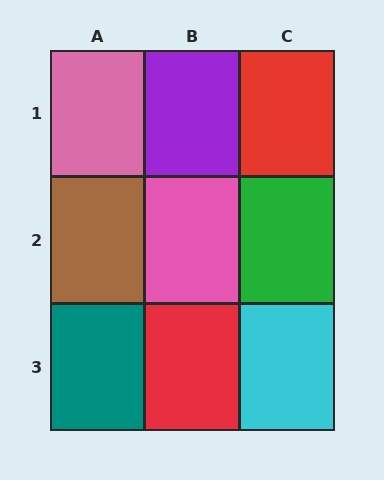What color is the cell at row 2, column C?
Green.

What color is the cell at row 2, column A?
Brown.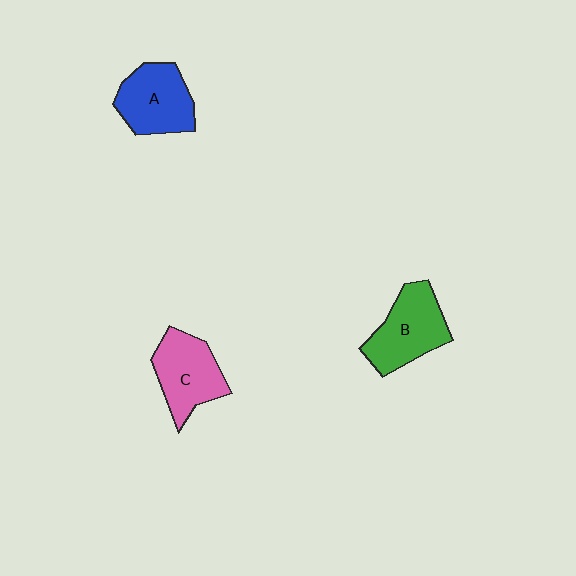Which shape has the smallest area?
Shape C (pink).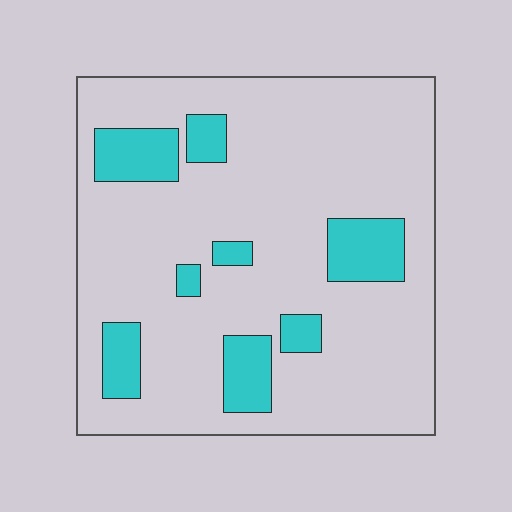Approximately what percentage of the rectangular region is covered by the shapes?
Approximately 15%.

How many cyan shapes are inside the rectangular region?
8.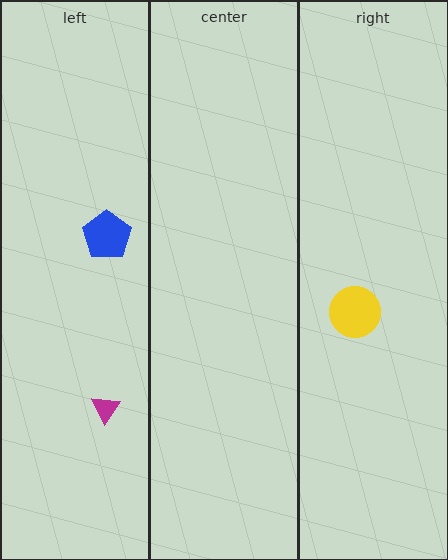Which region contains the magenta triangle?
The left region.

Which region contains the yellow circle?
The right region.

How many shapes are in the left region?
2.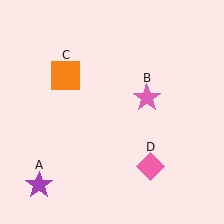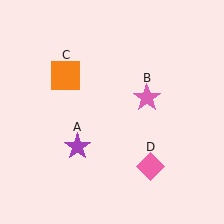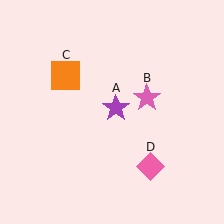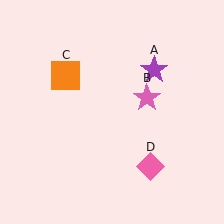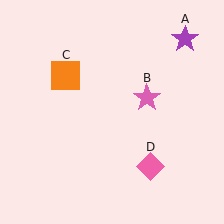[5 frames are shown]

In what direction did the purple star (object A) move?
The purple star (object A) moved up and to the right.